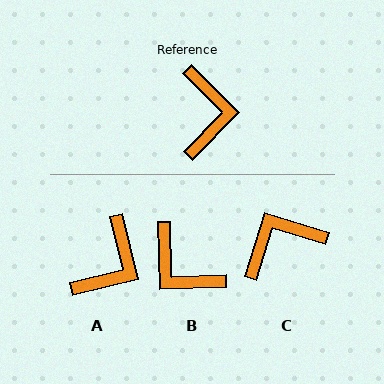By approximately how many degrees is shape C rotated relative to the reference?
Approximately 117 degrees counter-clockwise.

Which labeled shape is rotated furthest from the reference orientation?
B, about 134 degrees away.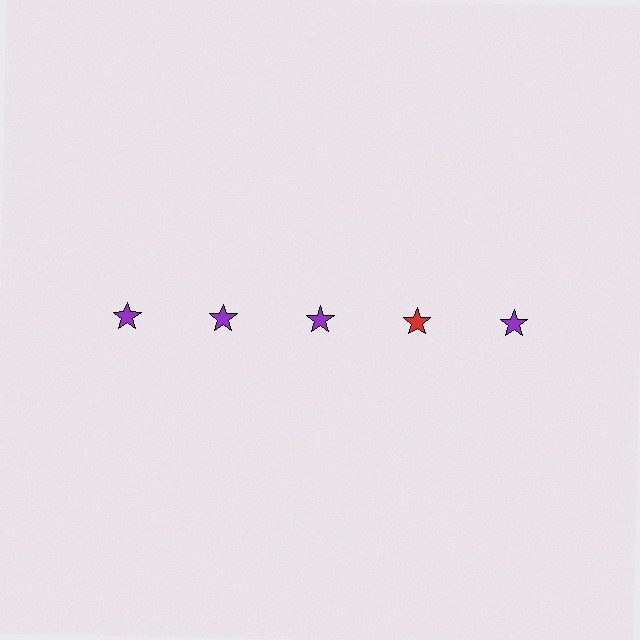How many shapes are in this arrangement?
There are 5 shapes arranged in a grid pattern.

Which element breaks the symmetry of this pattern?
The red star in the top row, second from right column breaks the symmetry. All other shapes are purple stars.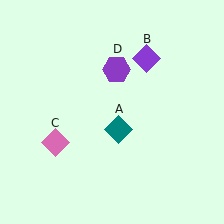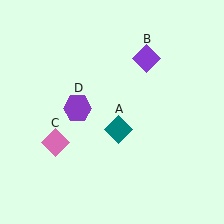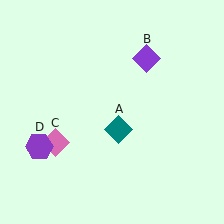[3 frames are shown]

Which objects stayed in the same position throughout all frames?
Teal diamond (object A) and purple diamond (object B) and pink diamond (object C) remained stationary.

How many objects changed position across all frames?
1 object changed position: purple hexagon (object D).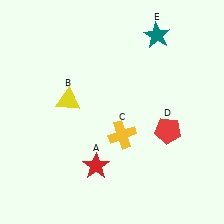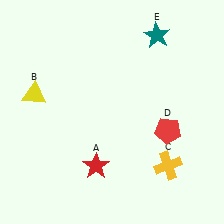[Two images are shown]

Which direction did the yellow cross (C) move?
The yellow cross (C) moved right.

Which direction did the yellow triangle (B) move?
The yellow triangle (B) moved left.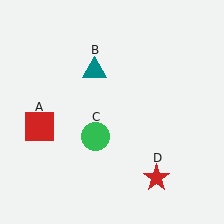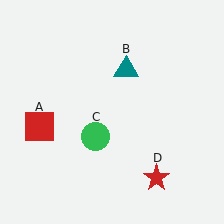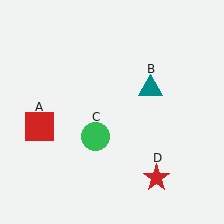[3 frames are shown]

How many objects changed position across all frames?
1 object changed position: teal triangle (object B).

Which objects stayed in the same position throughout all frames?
Red square (object A) and green circle (object C) and red star (object D) remained stationary.